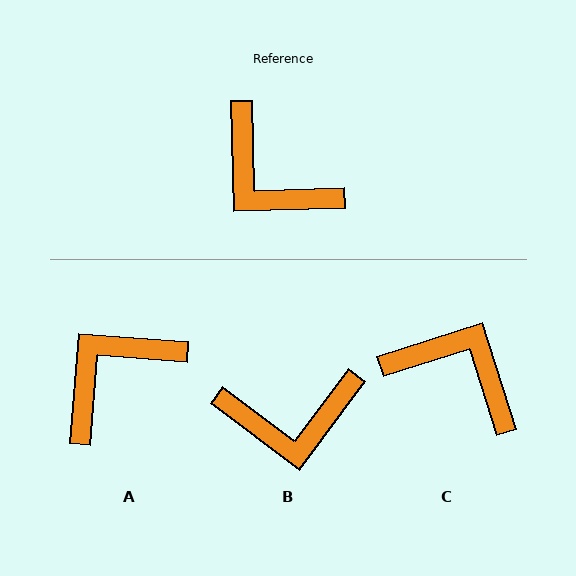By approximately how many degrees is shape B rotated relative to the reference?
Approximately 52 degrees counter-clockwise.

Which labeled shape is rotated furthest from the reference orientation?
C, about 164 degrees away.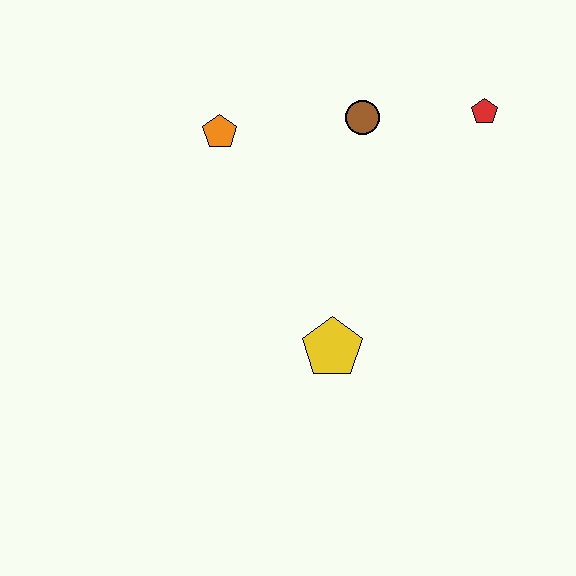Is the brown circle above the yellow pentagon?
Yes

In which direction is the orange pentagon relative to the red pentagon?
The orange pentagon is to the left of the red pentagon.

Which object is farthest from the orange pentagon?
The red pentagon is farthest from the orange pentagon.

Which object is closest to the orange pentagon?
The brown circle is closest to the orange pentagon.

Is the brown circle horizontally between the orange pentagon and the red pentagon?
Yes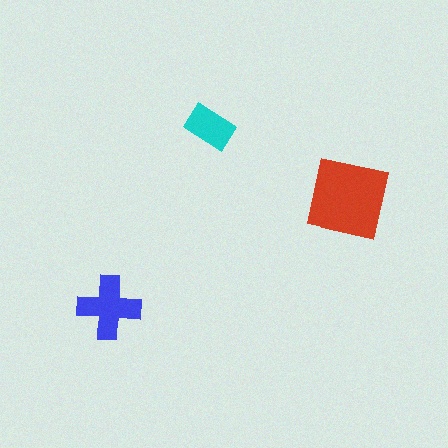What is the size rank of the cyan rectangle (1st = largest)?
3rd.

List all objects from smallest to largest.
The cyan rectangle, the blue cross, the red square.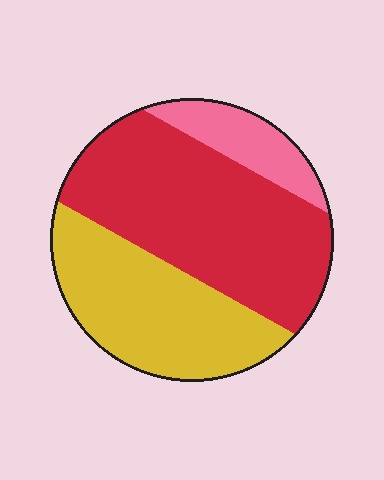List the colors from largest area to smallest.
From largest to smallest: red, yellow, pink.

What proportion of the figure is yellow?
Yellow takes up about three eighths (3/8) of the figure.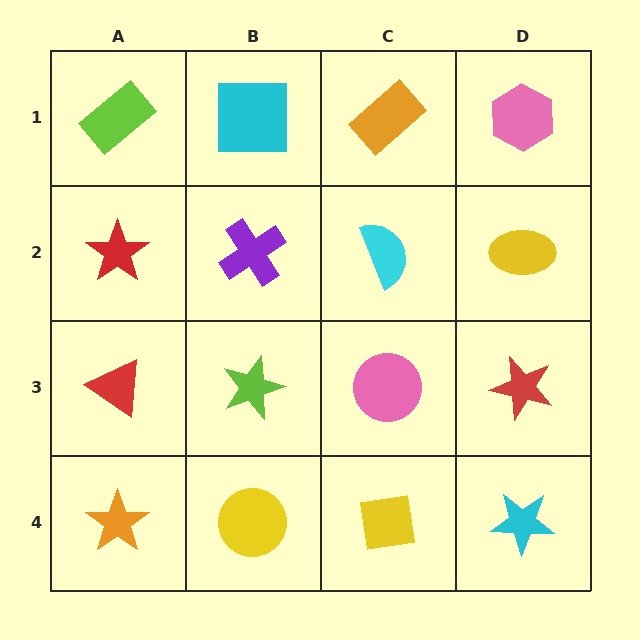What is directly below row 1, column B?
A purple cross.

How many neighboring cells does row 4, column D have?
2.